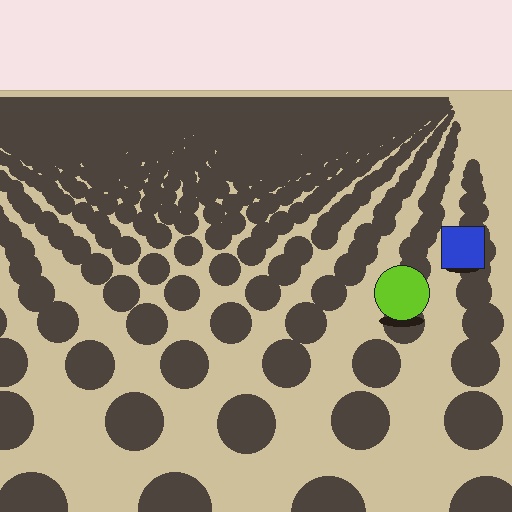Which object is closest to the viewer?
The lime circle is closest. The texture marks near it are larger and more spread out.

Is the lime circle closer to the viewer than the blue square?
Yes. The lime circle is closer — you can tell from the texture gradient: the ground texture is coarser near it.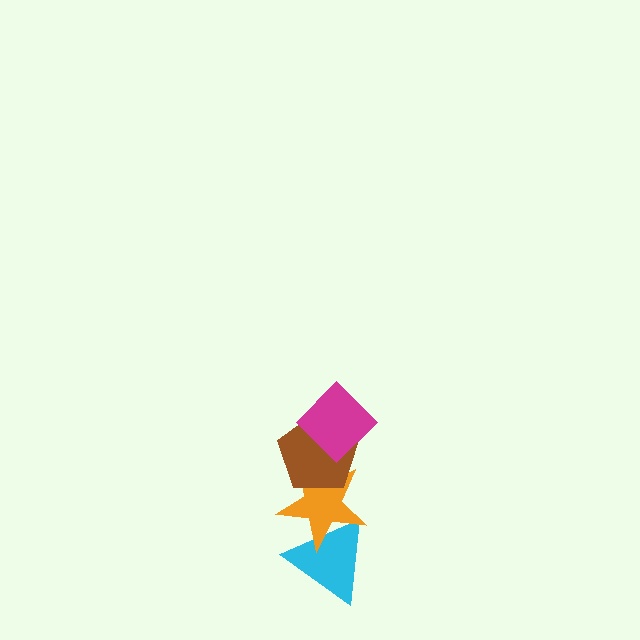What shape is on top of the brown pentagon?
The magenta diamond is on top of the brown pentagon.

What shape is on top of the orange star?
The brown pentagon is on top of the orange star.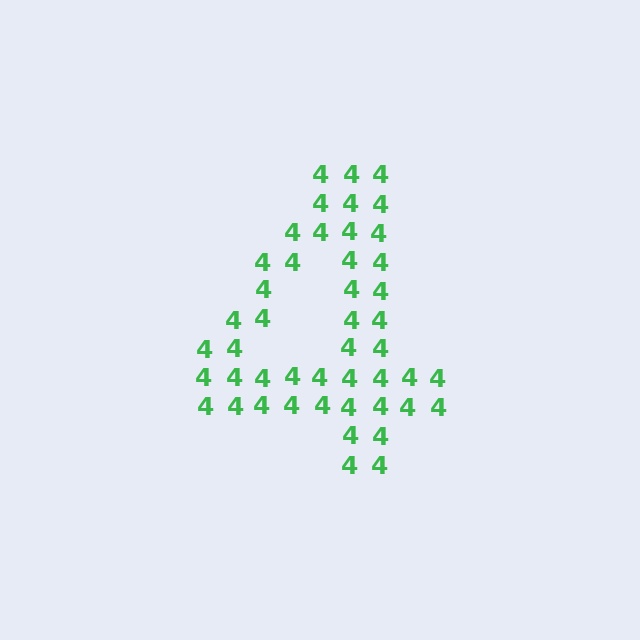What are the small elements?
The small elements are digit 4's.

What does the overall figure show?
The overall figure shows the digit 4.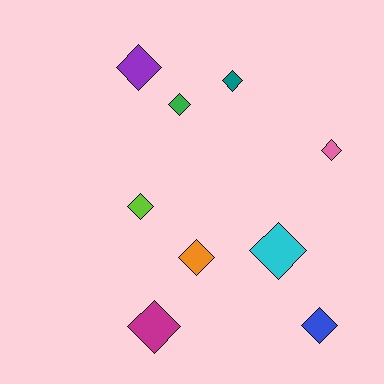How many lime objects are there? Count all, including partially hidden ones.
There is 1 lime object.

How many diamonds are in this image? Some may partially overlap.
There are 9 diamonds.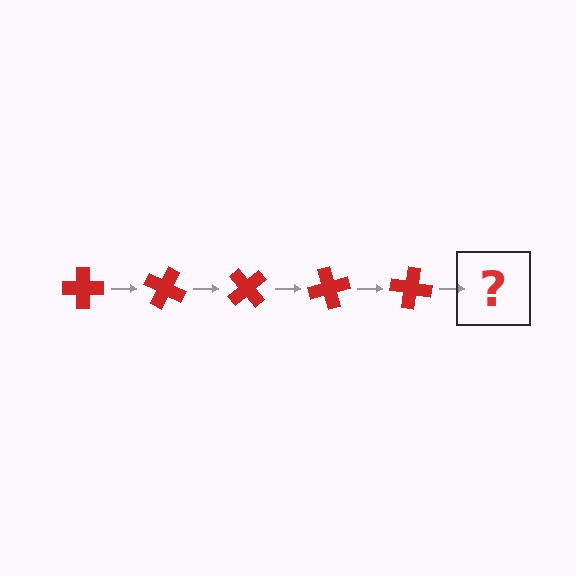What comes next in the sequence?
The next element should be a red cross rotated 125 degrees.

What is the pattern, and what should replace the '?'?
The pattern is that the cross rotates 25 degrees each step. The '?' should be a red cross rotated 125 degrees.